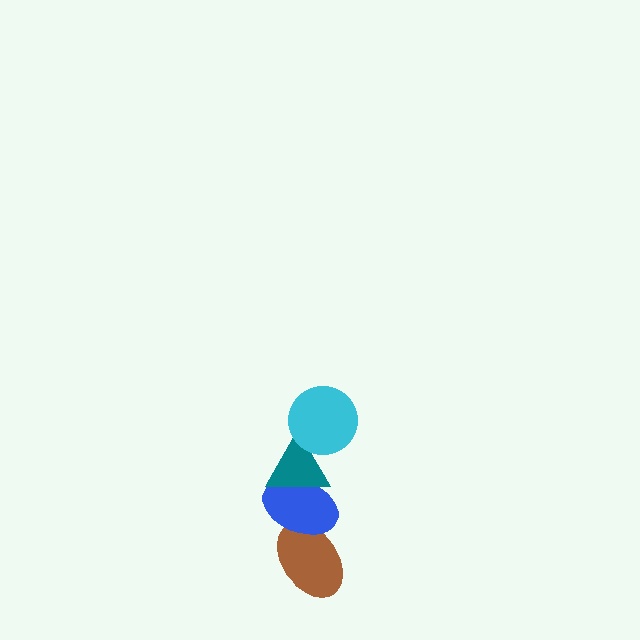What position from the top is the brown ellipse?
The brown ellipse is 4th from the top.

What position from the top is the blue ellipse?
The blue ellipse is 3rd from the top.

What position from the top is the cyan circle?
The cyan circle is 1st from the top.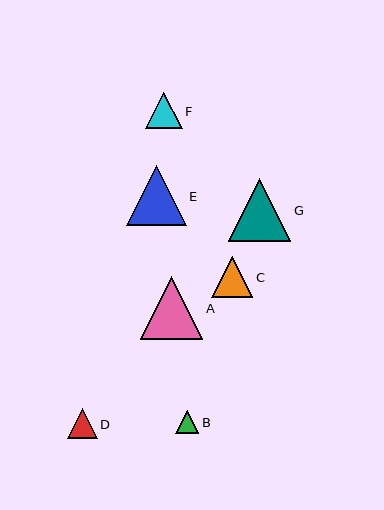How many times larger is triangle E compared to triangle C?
Triangle E is approximately 1.5 times the size of triangle C.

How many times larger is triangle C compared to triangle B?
Triangle C is approximately 1.8 times the size of triangle B.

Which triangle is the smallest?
Triangle B is the smallest with a size of approximately 23 pixels.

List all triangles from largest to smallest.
From largest to smallest: G, A, E, C, F, D, B.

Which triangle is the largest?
Triangle G is the largest with a size of approximately 63 pixels.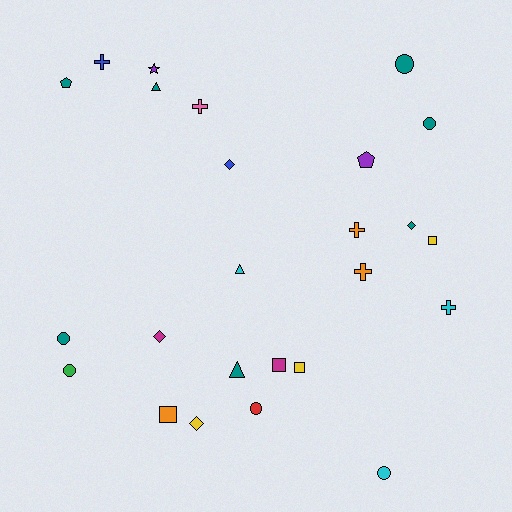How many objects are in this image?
There are 25 objects.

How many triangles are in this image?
There are 3 triangles.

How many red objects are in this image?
There is 1 red object.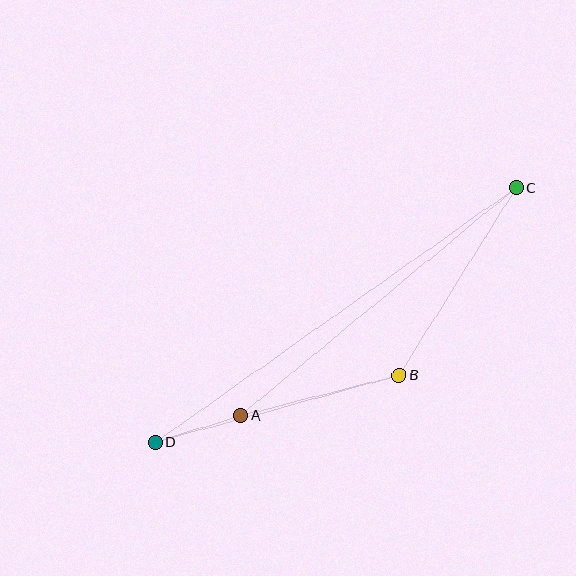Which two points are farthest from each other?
Points C and D are farthest from each other.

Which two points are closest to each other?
Points A and D are closest to each other.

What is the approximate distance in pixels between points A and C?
The distance between A and C is approximately 357 pixels.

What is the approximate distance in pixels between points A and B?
The distance between A and B is approximately 164 pixels.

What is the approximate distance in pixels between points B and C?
The distance between B and C is approximately 221 pixels.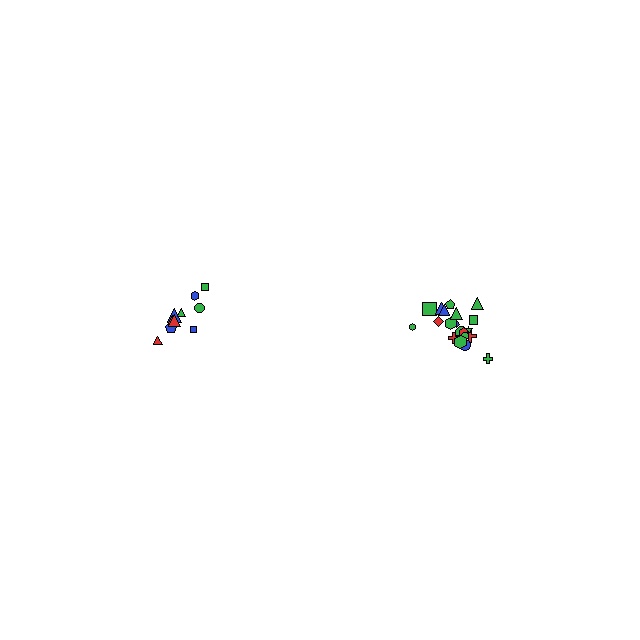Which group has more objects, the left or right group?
The right group.